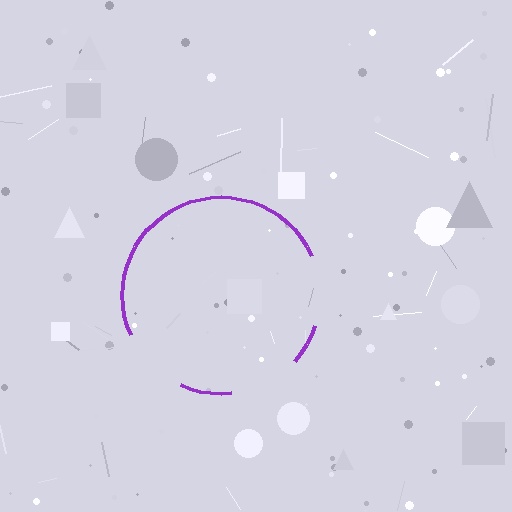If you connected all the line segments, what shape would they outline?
They would outline a circle.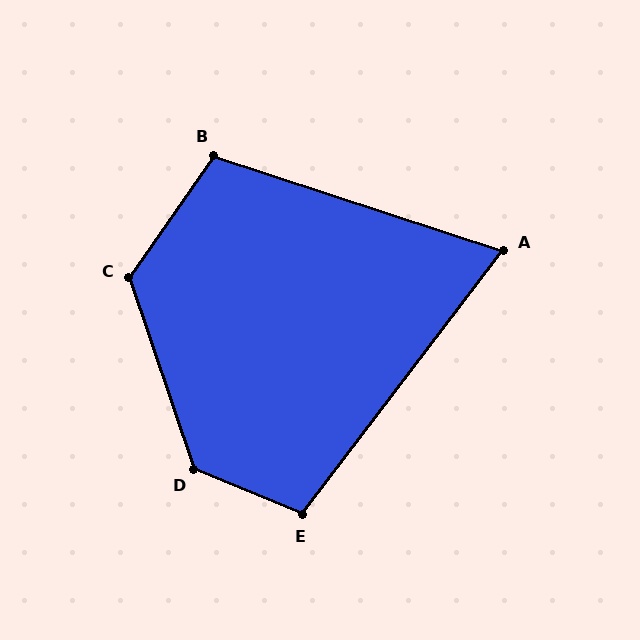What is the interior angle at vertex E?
Approximately 104 degrees (obtuse).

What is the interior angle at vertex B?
Approximately 107 degrees (obtuse).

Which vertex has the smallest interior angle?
A, at approximately 71 degrees.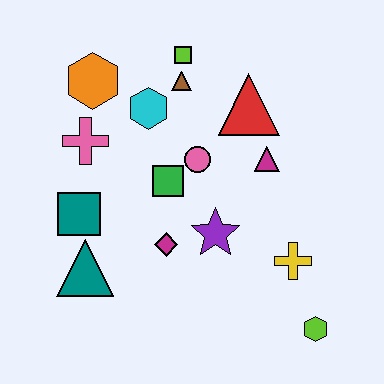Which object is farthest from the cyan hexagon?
The lime hexagon is farthest from the cyan hexagon.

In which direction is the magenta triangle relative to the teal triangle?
The magenta triangle is to the right of the teal triangle.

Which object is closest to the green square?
The pink circle is closest to the green square.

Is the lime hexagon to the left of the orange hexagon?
No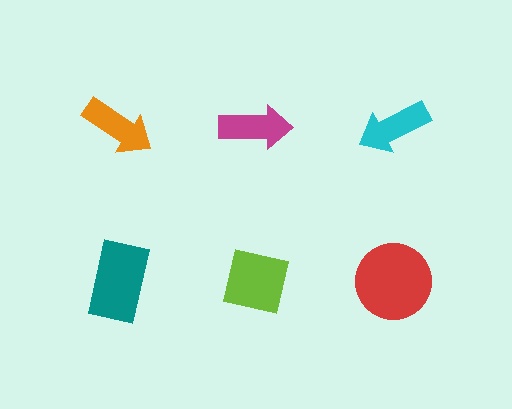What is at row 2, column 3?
A red circle.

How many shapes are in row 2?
3 shapes.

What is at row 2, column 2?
A lime square.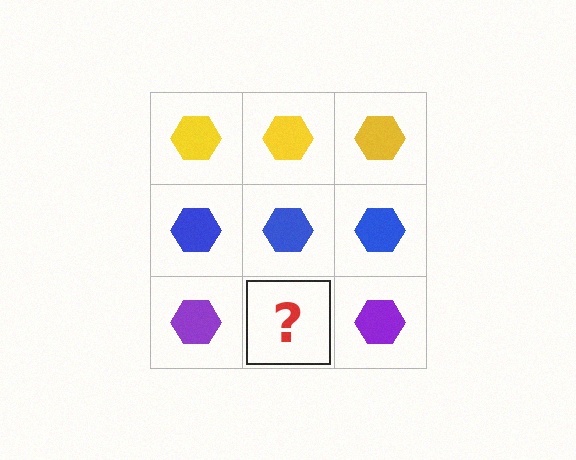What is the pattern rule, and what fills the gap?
The rule is that each row has a consistent color. The gap should be filled with a purple hexagon.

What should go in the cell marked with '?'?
The missing cell should contain a purple hexagon.